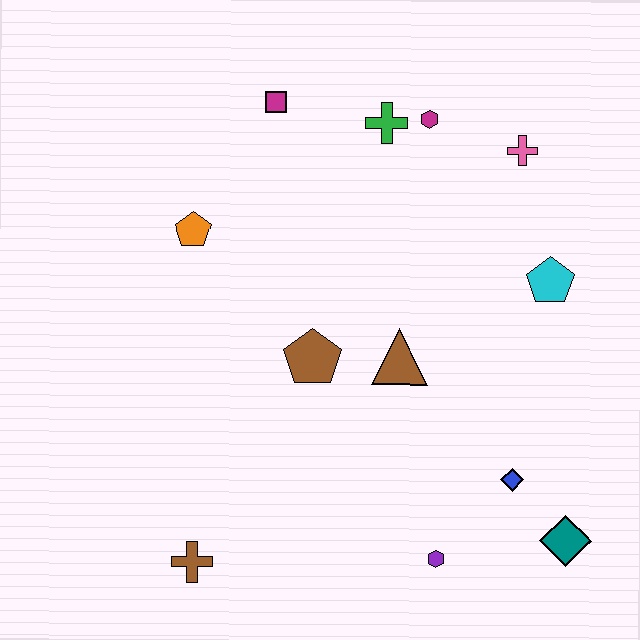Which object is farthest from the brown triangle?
The brown cross is farthest from the brown triangle.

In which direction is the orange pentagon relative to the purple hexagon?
The orange pentagon is above the purple hexagon.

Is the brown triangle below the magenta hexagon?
Yes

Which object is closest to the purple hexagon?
The blue diamond is closest to the purple hexagon.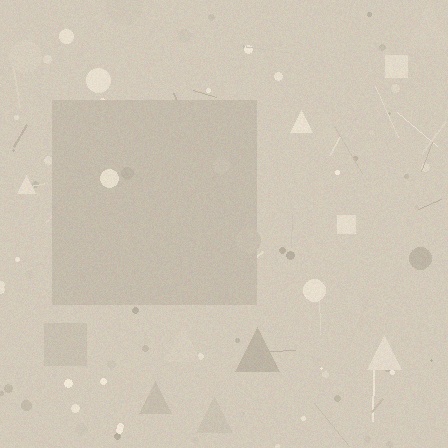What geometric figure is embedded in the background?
A square is embedded in the background.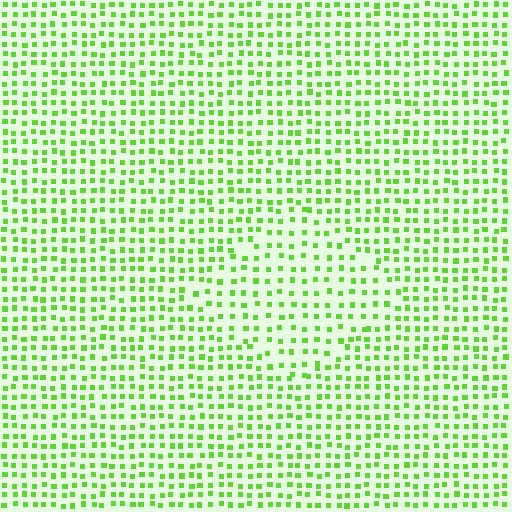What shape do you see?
I see a diamond.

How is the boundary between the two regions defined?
The boundary is defined by a change in element density (approximately 1.5x ratio). All elements are the same color, size, and shape.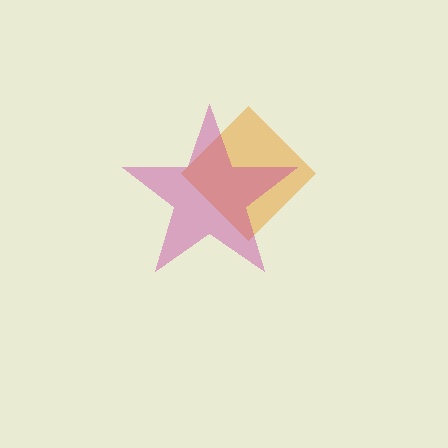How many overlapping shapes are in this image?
There are 2 overlapping shapes in the image.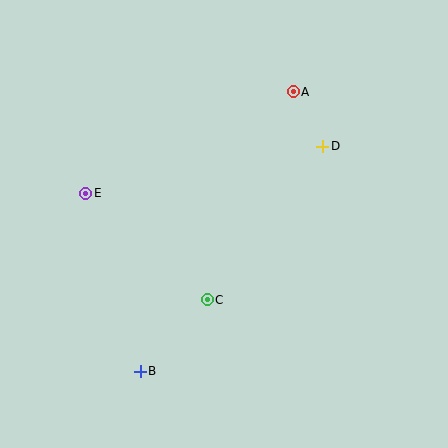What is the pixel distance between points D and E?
The distance between D and E is 242 pixels.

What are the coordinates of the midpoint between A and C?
The midpoint between A and C is at (250, 196).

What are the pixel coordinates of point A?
Point A is at (293, 92).